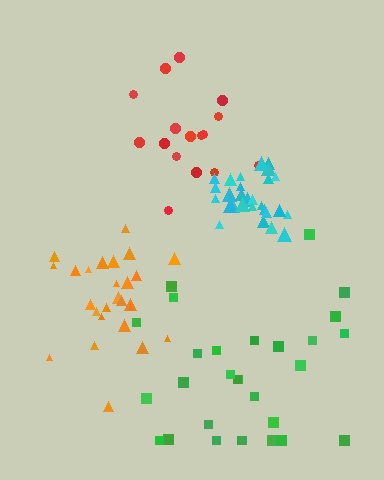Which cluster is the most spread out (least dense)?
Green.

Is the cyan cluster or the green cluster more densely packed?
Cyan.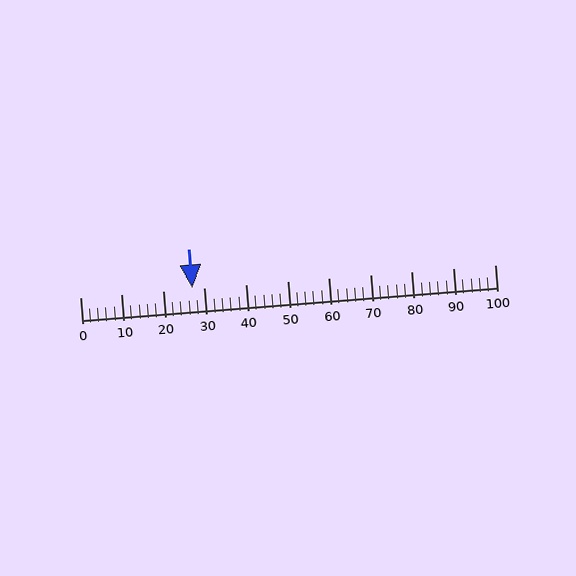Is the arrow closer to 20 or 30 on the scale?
The arrow is closer to 30.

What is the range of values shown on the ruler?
The ruler shows values from 0 to 100.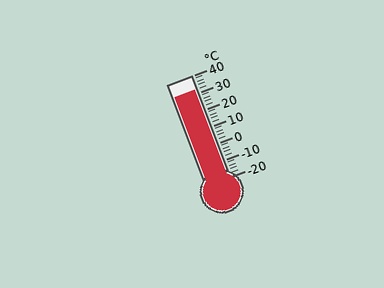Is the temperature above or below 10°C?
The temperature is above 10°C.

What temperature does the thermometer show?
The thermometer shows approximately 32°C.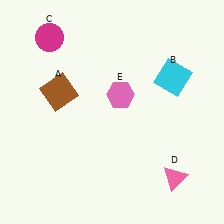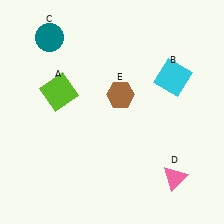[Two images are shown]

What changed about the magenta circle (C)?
In Image 1, C is magenta. In Image 2, it changed to teal.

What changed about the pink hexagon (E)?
In Image 1, E is pink. In Image 2, it changed to brown.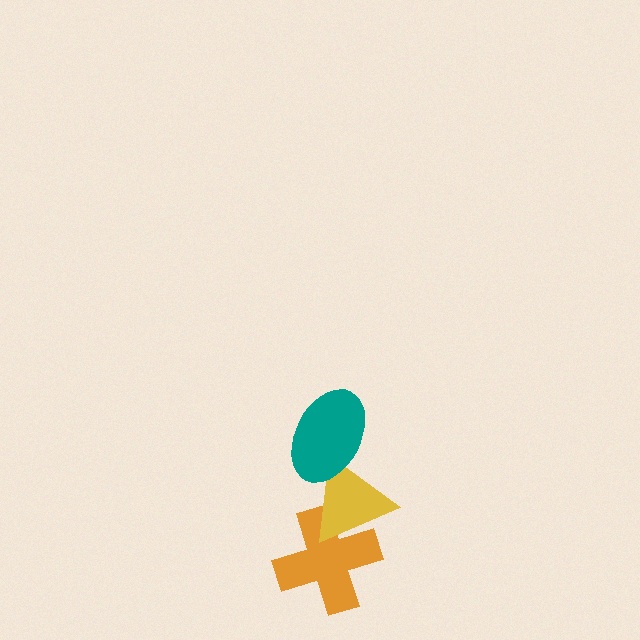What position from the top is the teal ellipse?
The teal ellipse is 1st from the top.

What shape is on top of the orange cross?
The yellow triangle is on top of the orange cross.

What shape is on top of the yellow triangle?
The teal ellipse is on top of the yellow triangle.